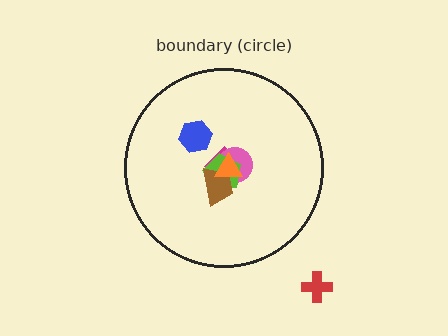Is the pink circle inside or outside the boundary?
Inside.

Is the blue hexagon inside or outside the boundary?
Inside.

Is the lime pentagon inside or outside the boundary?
Inside.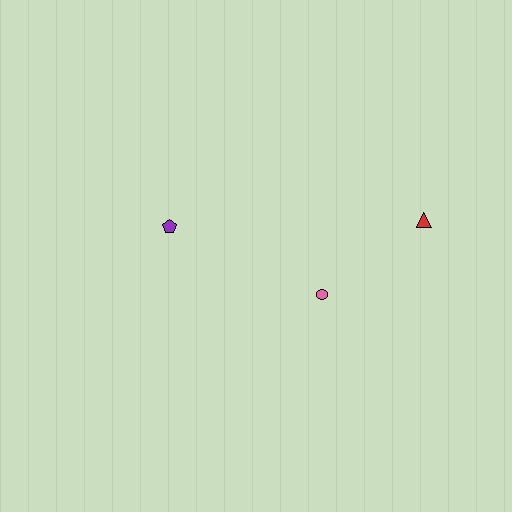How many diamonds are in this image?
There are no diamonds.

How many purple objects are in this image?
There is 1 purple object.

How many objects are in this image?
There are 3 objects.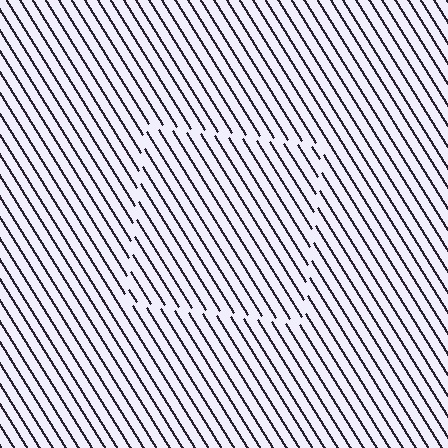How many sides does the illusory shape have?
4 sides — the line-ends trace a square.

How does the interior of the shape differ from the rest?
The interior of the shape contains the same grating, shifted by half a period — the contour is defined by the phase discontinuity where line-ends from the inner and outer gratings abut.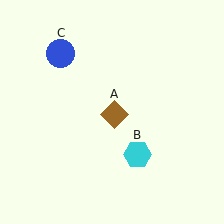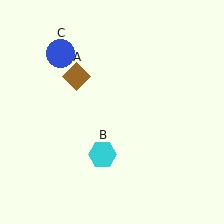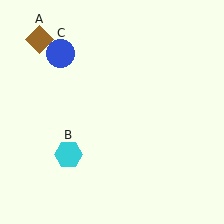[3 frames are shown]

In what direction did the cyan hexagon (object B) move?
The cyan hexagon (object B) moved left.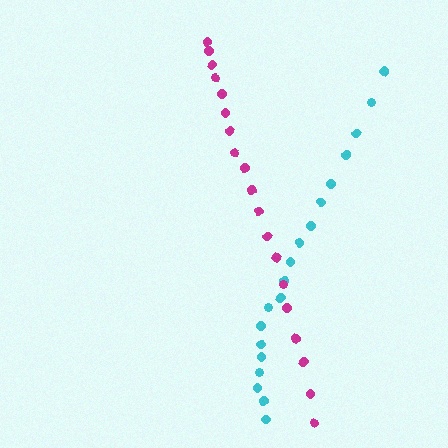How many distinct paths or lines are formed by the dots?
There are 2 distinct paths.